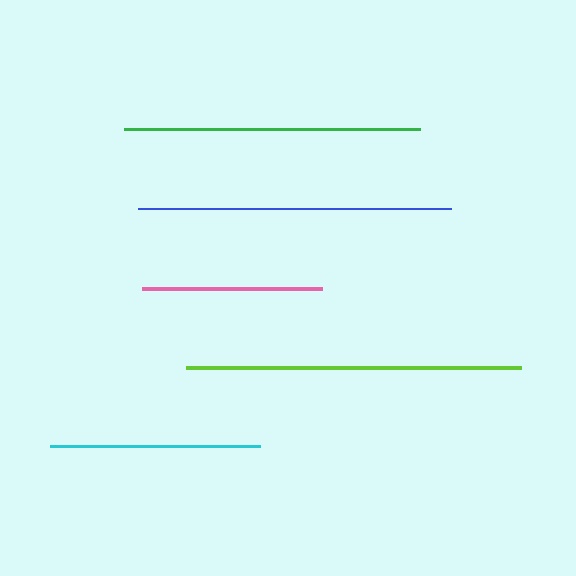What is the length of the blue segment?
The blue segment is approximately 313 pixels long.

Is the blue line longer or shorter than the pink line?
The blue line is longer than the pink line.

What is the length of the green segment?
The green segment is approximately 295 pixels long.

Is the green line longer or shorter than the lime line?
The lime line is longer than the green line.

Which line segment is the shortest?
The pink line is the shortest at approximately 180 pixels.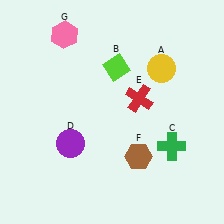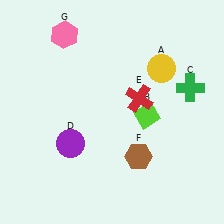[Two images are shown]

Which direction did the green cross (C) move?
The green cross (C) moved up.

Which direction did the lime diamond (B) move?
The lime diamond (B) moved down.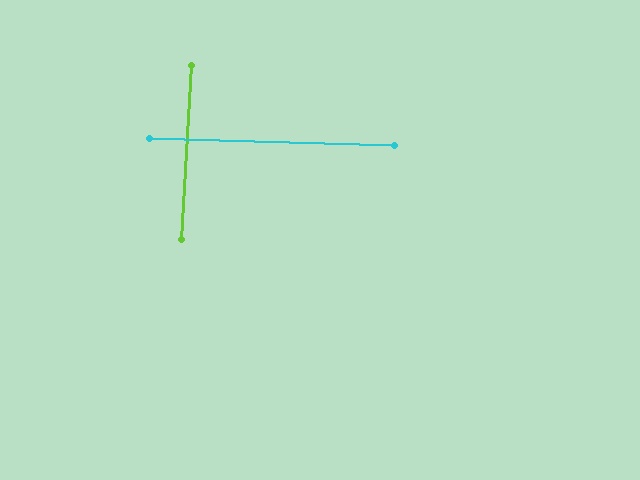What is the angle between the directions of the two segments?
Approximately 88 degrees.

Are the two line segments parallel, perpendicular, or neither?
Perpendicular — they meet at approximately 88°.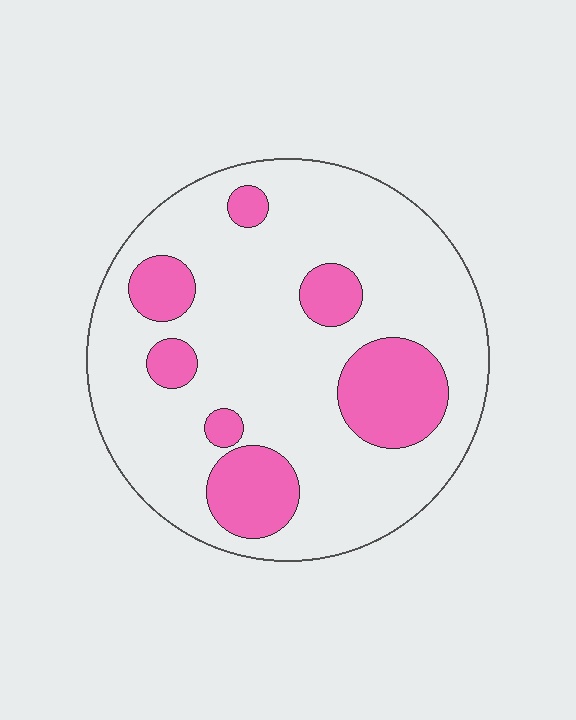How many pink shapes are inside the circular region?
7.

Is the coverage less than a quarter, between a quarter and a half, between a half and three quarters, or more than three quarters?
Less than a quarter.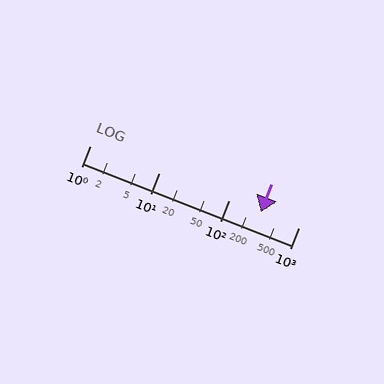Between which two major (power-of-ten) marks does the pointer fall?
The pointer is between 100 and 1000.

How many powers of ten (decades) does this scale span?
The scale spans 3 decades, from 1 to 1000.